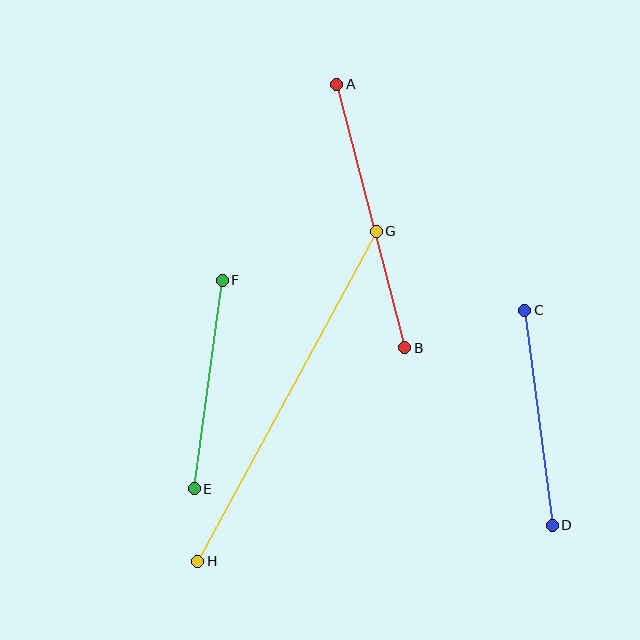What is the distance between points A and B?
The distance is approximately 272 pixels.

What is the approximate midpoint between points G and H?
The midpoint is at approximately (287, 396) pixels.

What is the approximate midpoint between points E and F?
The midpoint is at approximately (208, 384) pixels.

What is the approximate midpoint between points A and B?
The midpoint is at approximately (371, 216) pixels.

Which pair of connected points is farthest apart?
Points G and H are farthest apart.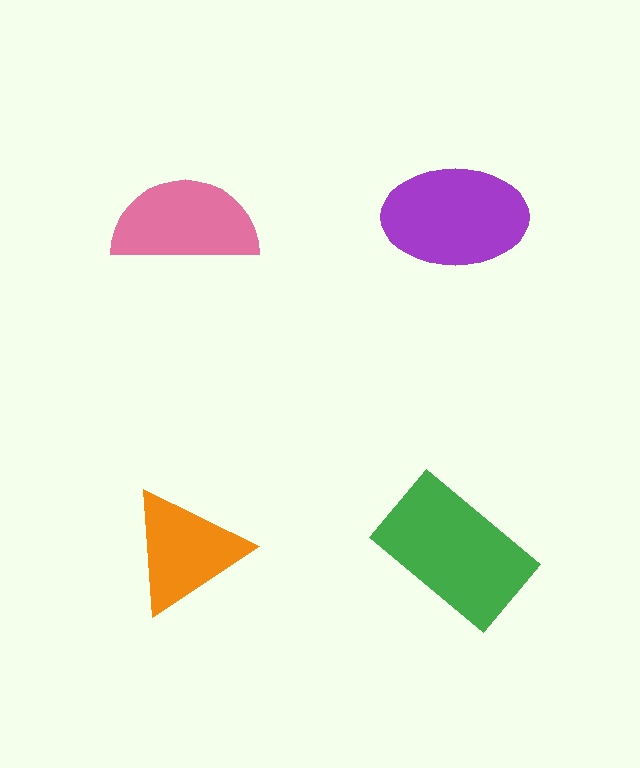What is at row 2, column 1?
An orange triangle.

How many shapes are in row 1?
2 shapes.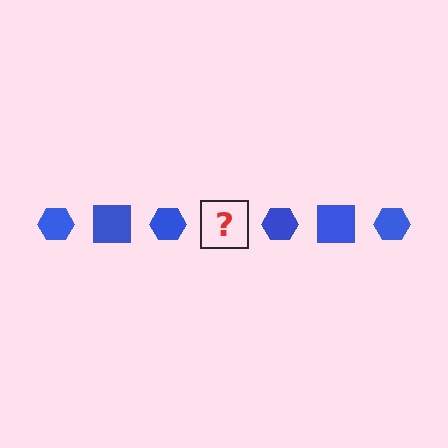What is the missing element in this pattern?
The missing element is a blue square.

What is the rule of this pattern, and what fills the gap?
The rule is that the pattern cycles through hexagon, square shapes in blue. The gap should be filled with a blue square.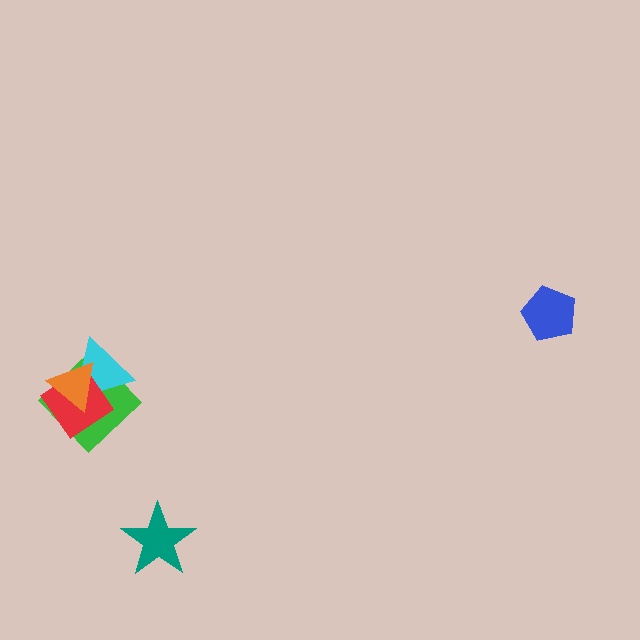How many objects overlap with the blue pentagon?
0 objects overlap with the blue pentagon.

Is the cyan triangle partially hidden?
Yes, it is partially covered by another shape.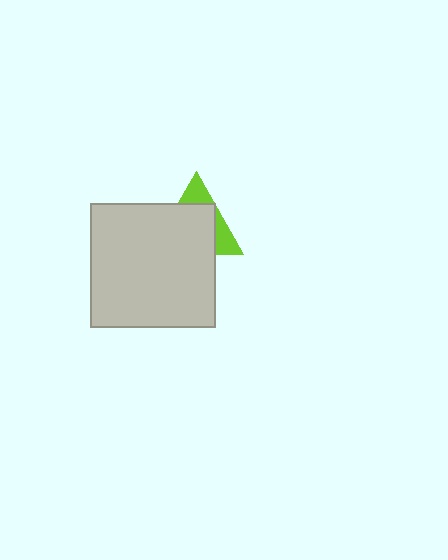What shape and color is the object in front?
The object in front is a light gray rectangle.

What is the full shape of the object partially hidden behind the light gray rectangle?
The partially hidden object is a lime triangle.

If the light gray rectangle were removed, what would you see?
You would see the complete lime triangle.